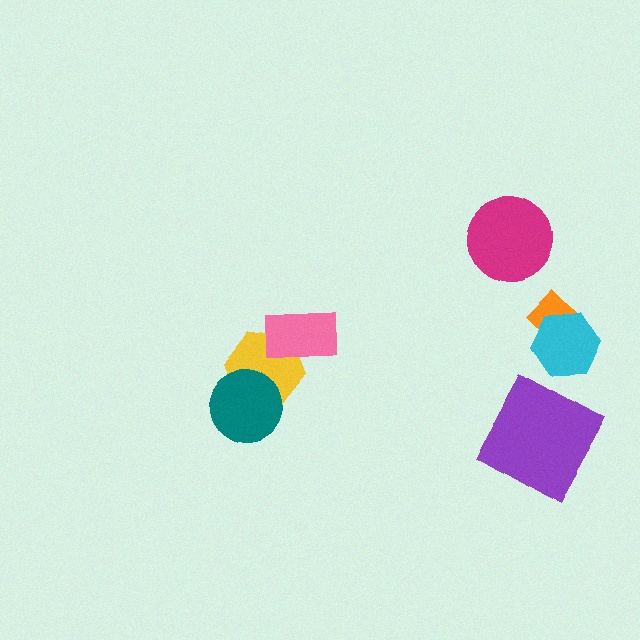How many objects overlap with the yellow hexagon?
2 objects overlap with the yellow hexagon.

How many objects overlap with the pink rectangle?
1 object overlaps with the pink rectangle.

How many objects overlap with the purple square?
0 objects overlap with the purple square.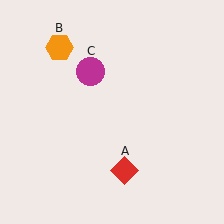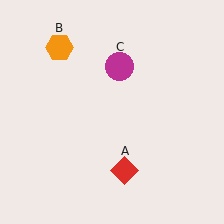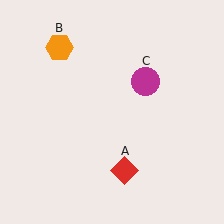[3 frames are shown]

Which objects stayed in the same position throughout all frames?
Red diamond (object A) and orange hexagon (object B) remained stationary.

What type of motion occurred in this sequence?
The magenta circle (object C) rotated clockwise around the center of the scene.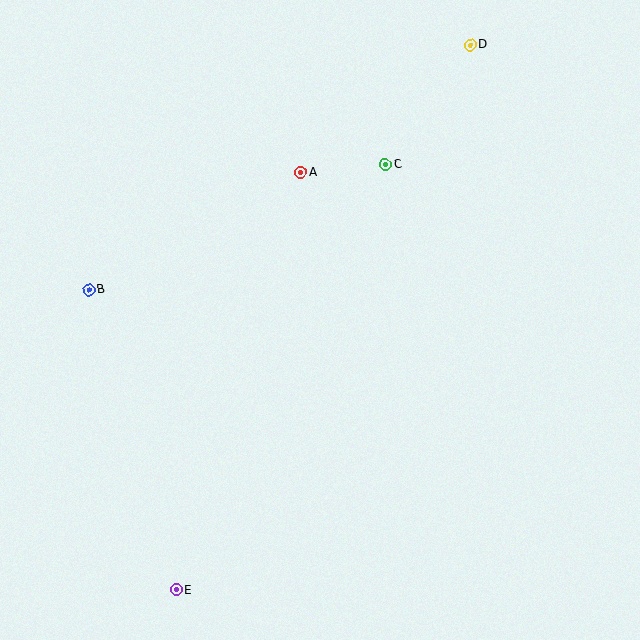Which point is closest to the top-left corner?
Point B is closest to the top-left corner.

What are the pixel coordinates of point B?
Point B is at (89, 290).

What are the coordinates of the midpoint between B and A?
The midpoint between B and A is at (195, 231).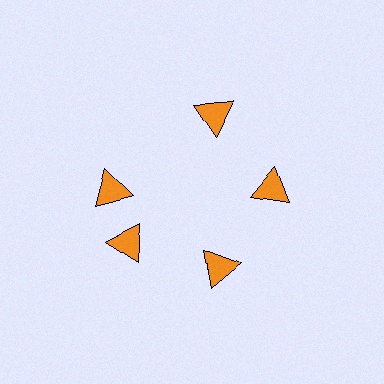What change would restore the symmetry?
The symmetry would be restored by rotating it back into even spacing with its neighbors so that all 5 triangles sit at equal angles and equal distance from the center.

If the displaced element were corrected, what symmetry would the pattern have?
It would have 5-fold rotational symmetry — the pattern would map onto itself every 72 degrees.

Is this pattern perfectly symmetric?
No. The 5 orange triangles are arranged in a ring, but one element near the 10 o'clock position is rotated out of alignment along the ring, breaking the 5-fold rotational symmetry.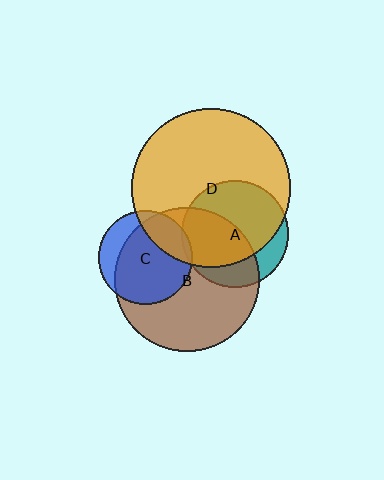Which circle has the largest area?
Circle D (orange).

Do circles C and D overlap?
Yes.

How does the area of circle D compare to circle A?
Approximately 2.2 times.